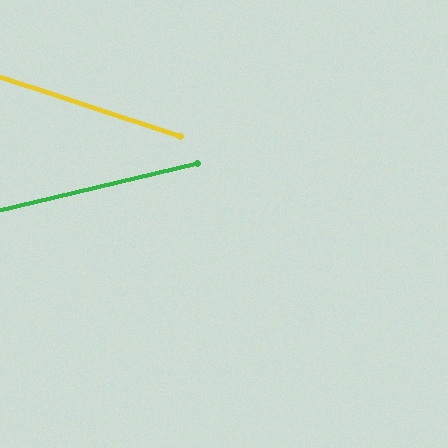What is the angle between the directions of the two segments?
Approximately 32 degrees.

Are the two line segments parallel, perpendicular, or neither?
Neither parallel nor perpendicular — they differ by about 32°.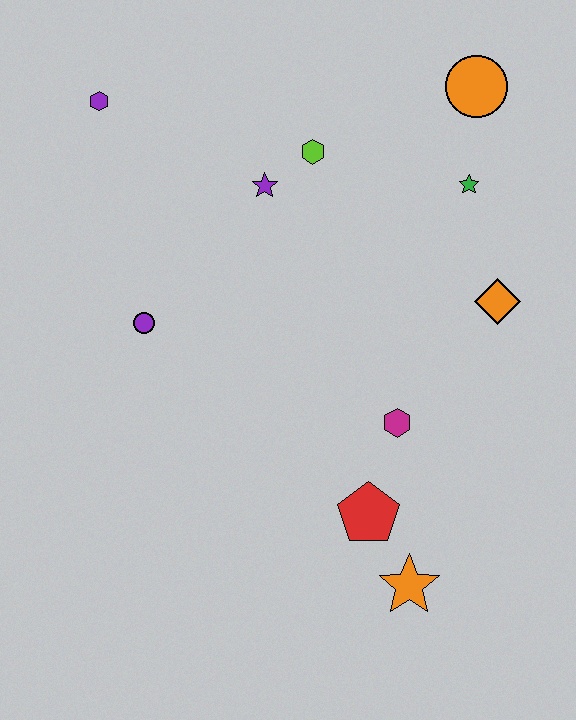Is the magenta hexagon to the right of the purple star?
Yes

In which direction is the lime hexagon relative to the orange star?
The lime hexagon is above the orange star.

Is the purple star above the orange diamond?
Yes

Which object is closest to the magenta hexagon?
The red pentagon is closest to the magenta hexagon.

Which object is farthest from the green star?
The orange star is farthest from the green star.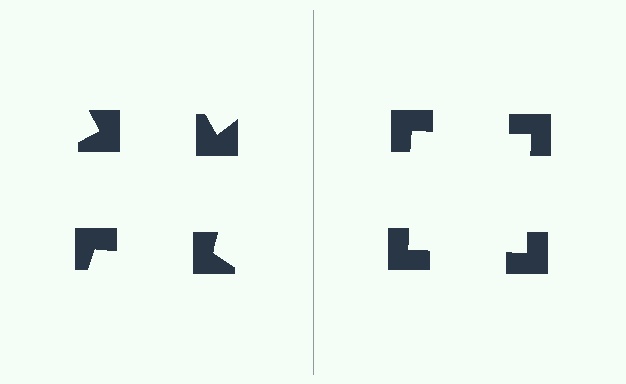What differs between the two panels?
The notched squares are positioned identically on both sides; only the wedge orientations differ. On the right they align to a square; on the left they are misaligned.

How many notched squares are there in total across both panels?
8 — 4 on each side.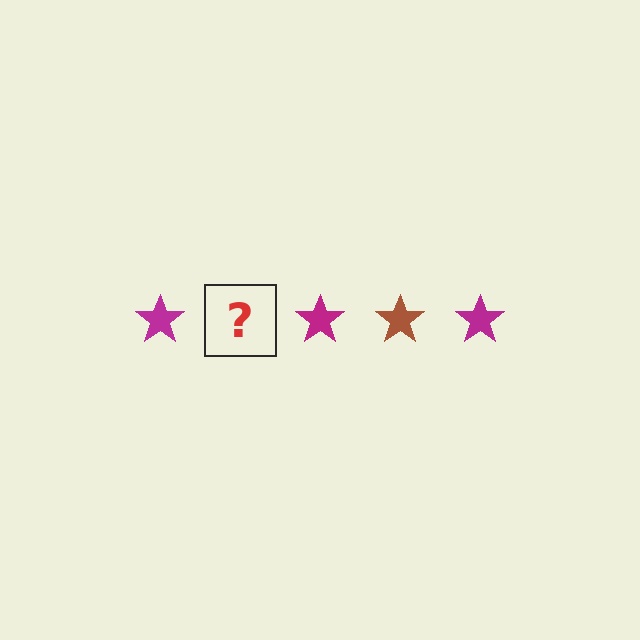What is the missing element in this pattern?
The missing element is a brown star.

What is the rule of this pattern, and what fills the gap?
The rule is that the pattern cycles through magenta, brown stars. The gap should be filled with a brown star.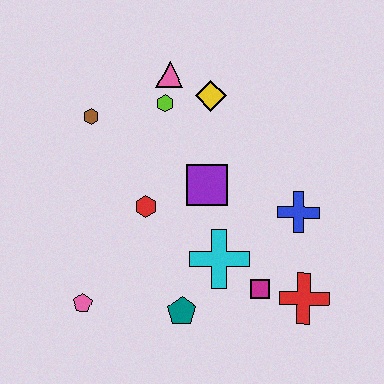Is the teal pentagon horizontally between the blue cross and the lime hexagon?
Yes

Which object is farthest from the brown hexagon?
The red cross is farthest from the brown hexagon.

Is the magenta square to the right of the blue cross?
No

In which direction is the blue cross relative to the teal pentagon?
The blue cross is to the right of the teal pentagon.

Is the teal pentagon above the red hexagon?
No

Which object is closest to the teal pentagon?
The cyan cross is closest to the teal pentagon.